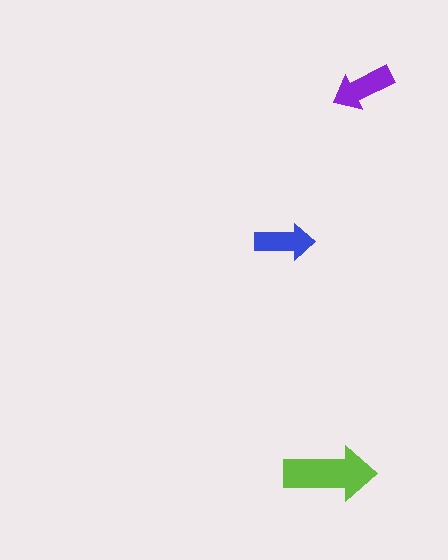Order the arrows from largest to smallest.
the lime one, the purple one, the blue one.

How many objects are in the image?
There are 3 objects in the image.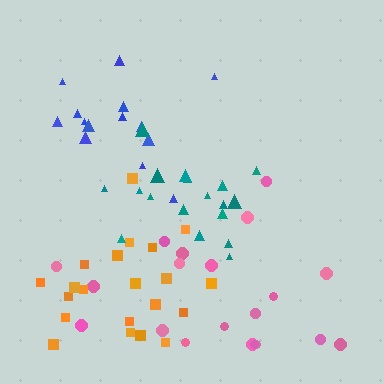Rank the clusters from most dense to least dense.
teal, orange, pink, blue.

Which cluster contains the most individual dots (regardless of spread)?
Orange (21).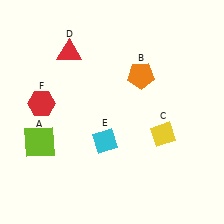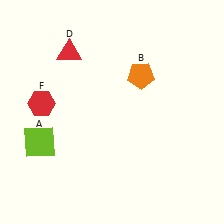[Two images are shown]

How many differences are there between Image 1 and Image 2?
There are 2 differences between the two images.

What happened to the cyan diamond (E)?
The cyan diamond (E) was removed in Image 2. It was in the bottom-left area of Image 1.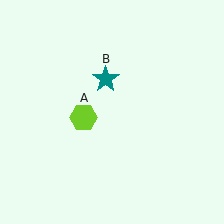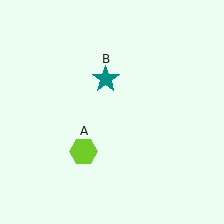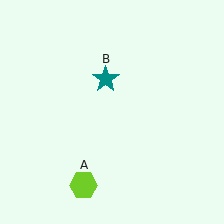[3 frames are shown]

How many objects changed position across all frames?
1 object changed position: lime hexagon (object A).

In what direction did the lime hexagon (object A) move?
The lime hexagon (object A) moved down.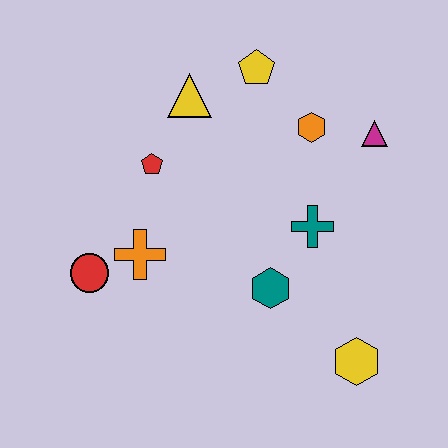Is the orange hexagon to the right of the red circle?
Yes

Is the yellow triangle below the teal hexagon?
No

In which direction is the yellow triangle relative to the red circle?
The yellow triangle is above the red circle.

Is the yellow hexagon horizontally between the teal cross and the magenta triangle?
Yes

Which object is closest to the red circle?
The orange cross is closest to the red circle.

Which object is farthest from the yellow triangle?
The yellow hexagon is farthest from the yellow triangle.